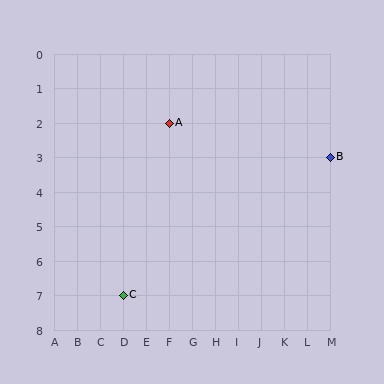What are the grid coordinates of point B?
Point B is at grid coordinates (M, 3).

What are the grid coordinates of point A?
Point A is at grid coordinates (F, 2).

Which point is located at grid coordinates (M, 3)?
Point B is at (M, 3).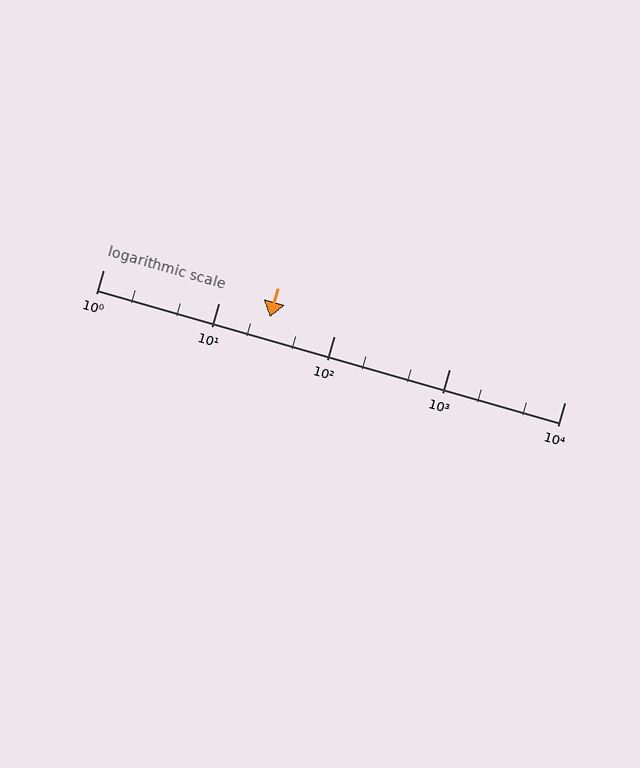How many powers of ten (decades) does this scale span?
The scale spans 4 decades, from 1 to 10000.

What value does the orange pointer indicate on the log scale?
The pointer indicates approximately 28.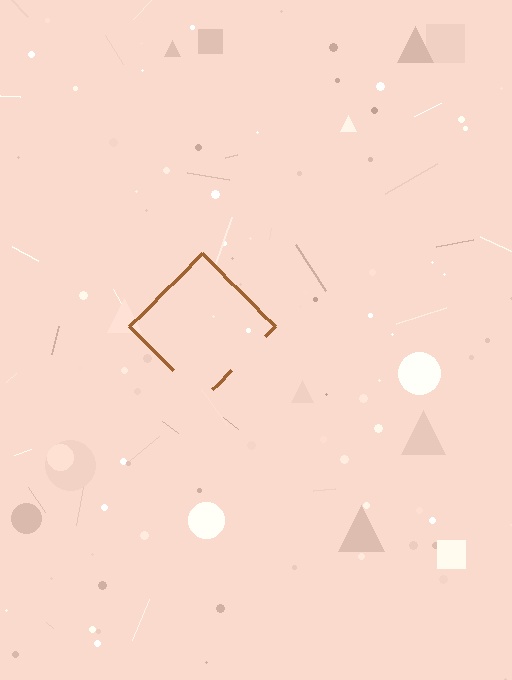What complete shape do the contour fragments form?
The contour fragments form a diamond.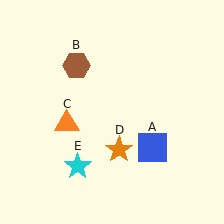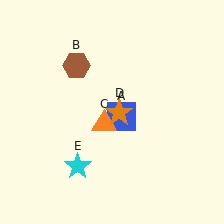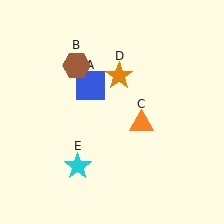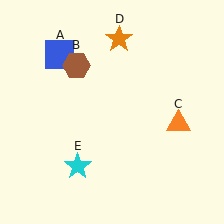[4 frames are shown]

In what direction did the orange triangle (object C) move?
The orange triangle (object C) moved right.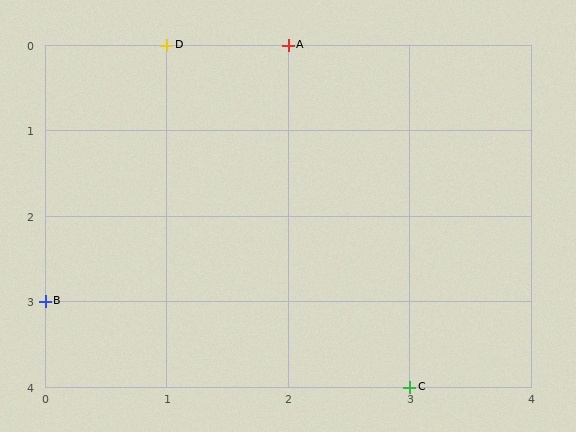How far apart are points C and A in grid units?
Points C and A are 1 column and 4 rows apart (about 4.1 grid units diagonally).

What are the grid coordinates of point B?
Point B is at grid coordinates (0, 3).